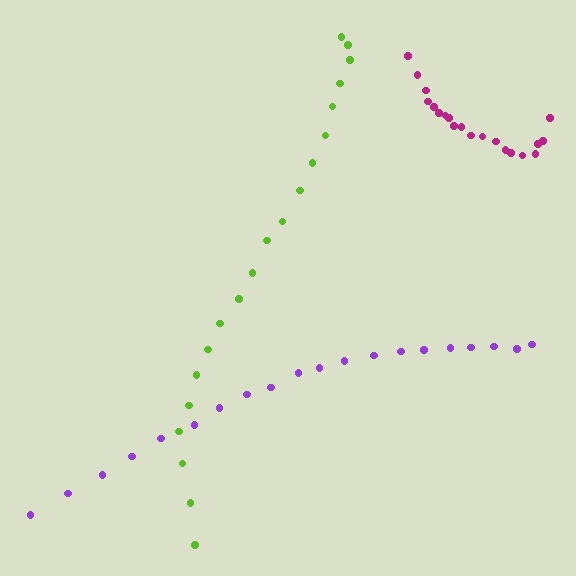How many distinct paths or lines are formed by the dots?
There are 3 distinct paths.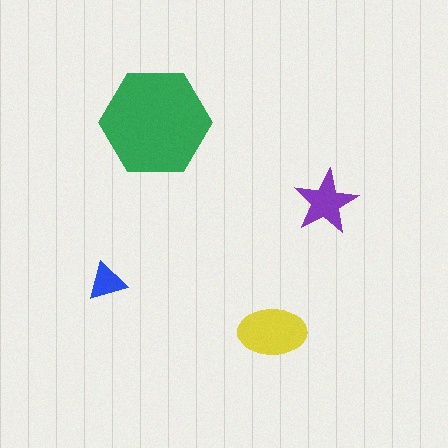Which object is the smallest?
The blue triangle.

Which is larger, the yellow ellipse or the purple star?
The yellow ellipse.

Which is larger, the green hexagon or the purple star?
The green hexagon.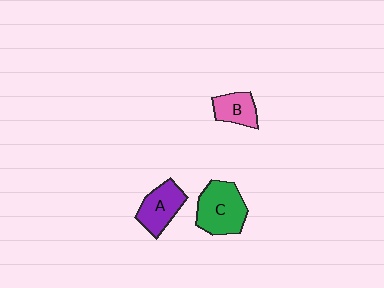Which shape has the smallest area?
Shape B (pink).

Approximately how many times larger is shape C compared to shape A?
Approximately 1.3 times.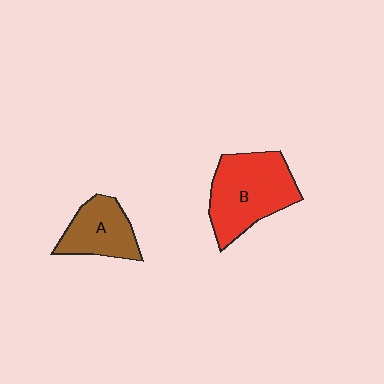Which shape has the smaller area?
Shape A (brown).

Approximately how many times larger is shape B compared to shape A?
Approximately 1.6 times.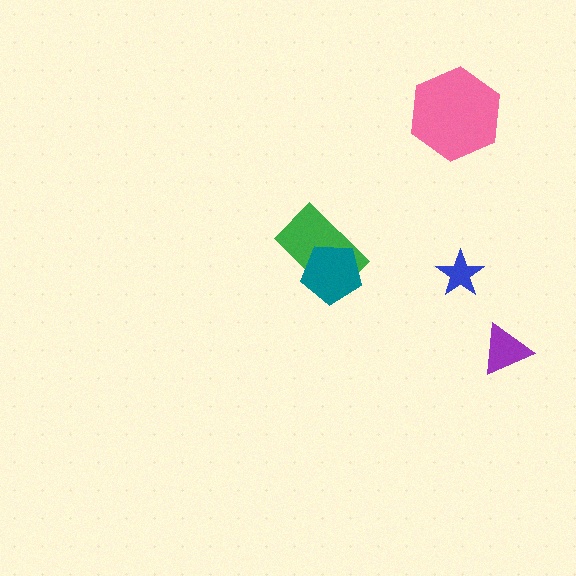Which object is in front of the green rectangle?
The teal pentagon is in front of the green rectangle.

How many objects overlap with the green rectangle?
1 object overlaps with the green rectangle.